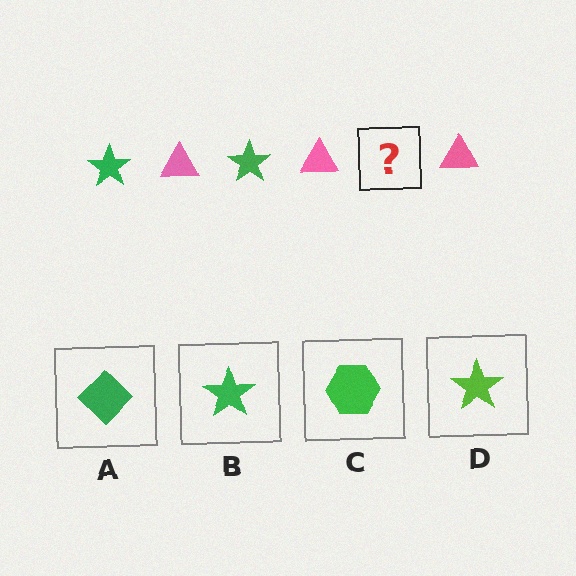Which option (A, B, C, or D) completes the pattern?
B.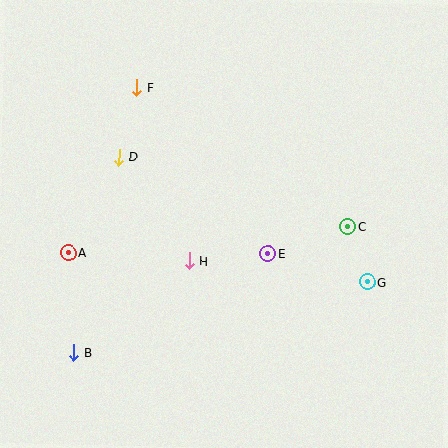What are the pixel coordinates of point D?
Point D is at (119, 157).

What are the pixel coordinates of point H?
Point H is at (189, 261).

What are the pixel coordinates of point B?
Point B is at (74, 352).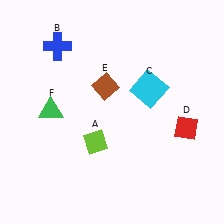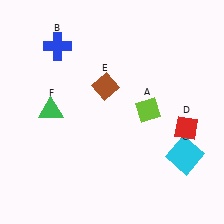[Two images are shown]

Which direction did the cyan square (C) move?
The cyan square (C) moved down.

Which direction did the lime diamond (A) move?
The lime diamond (A) moved right.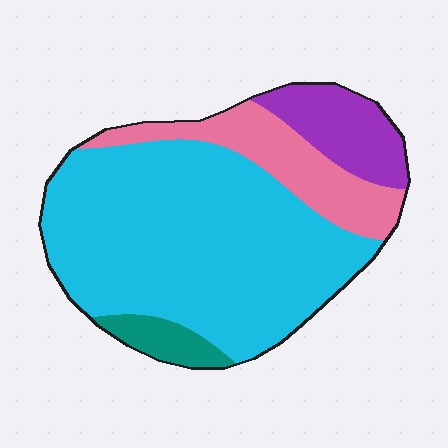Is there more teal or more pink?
Pink.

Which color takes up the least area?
Teal, at roughly 5%.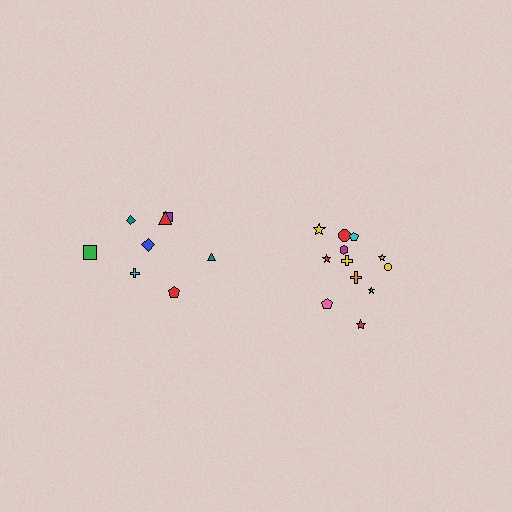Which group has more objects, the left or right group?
The right group.